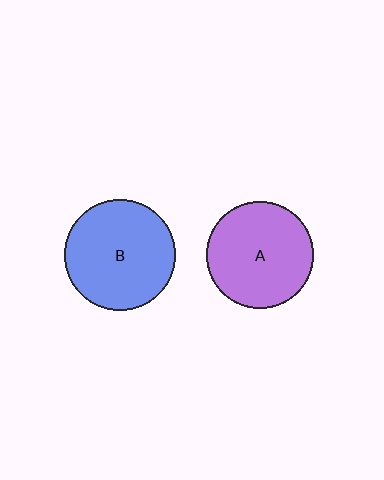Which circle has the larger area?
Circle B (blue).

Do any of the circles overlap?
No, none of the circles overlap.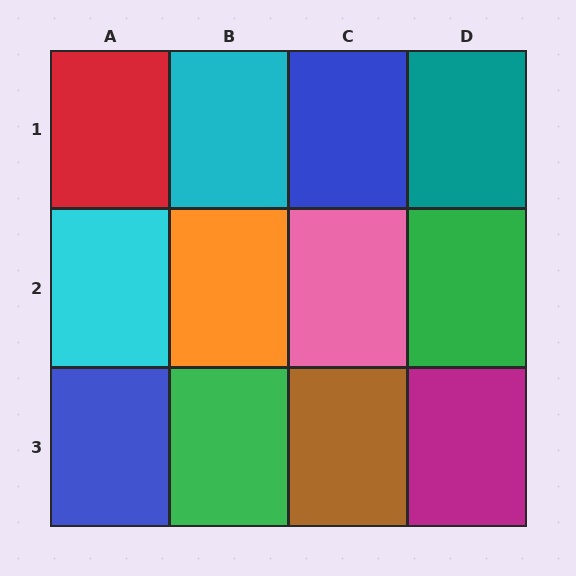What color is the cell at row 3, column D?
Magenta.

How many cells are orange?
1 cell is orange.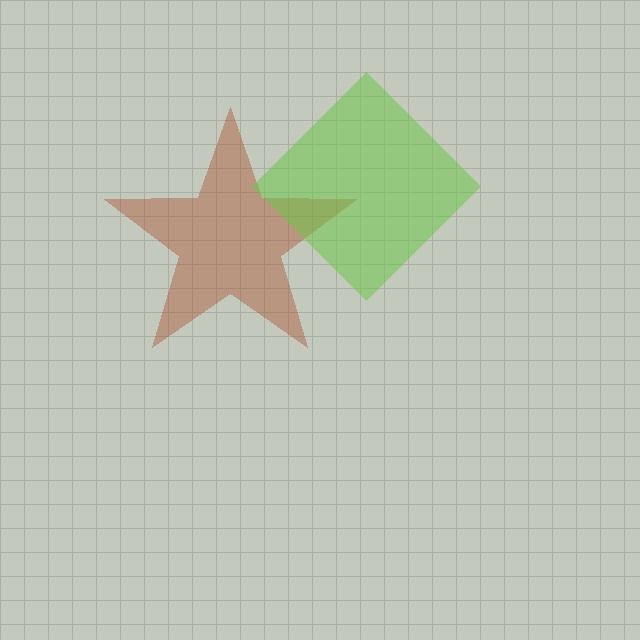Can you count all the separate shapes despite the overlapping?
Yes, there are 2 separate shapes.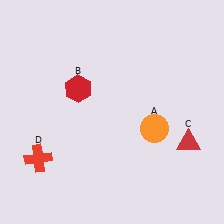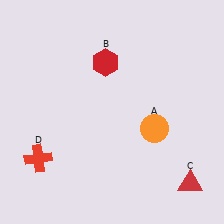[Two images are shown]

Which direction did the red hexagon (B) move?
The red hexagon (B) moved right.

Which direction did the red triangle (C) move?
The red triangle (C) moved down.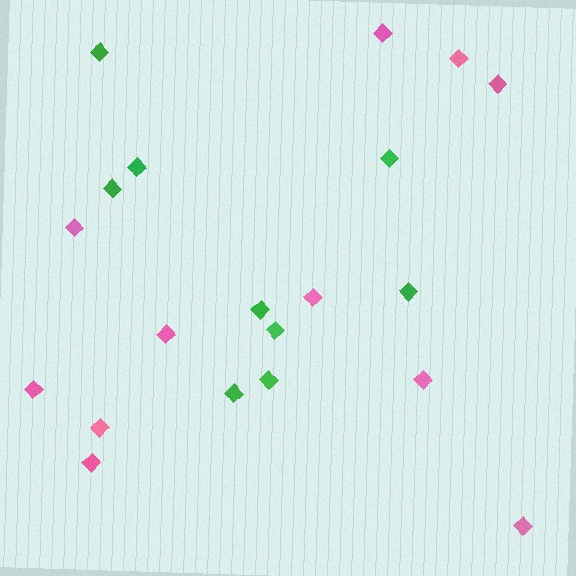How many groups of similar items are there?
There are 2 groups: one group of pink diamonds (11) and one group of green diamonds (9).